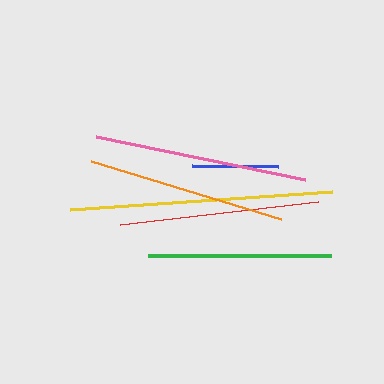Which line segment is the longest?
The yellow line is the longest at approximately 263 pixels.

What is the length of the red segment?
The red segment is approximately 200 pixels long.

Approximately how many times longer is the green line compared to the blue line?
The green line is approximately 2.1 times the length of the blue line.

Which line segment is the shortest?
The blue line is the shortest at approximately 86 pixels.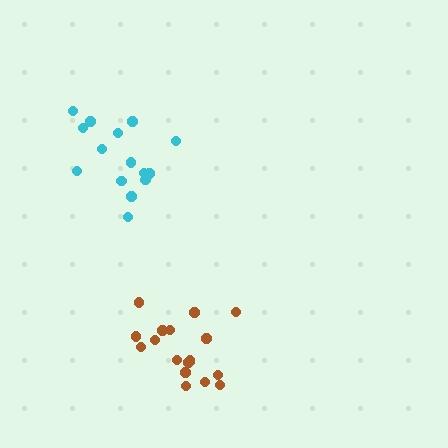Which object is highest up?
The cyan cluster is topmost.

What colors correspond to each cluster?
The clusters are colored: cyan, brown.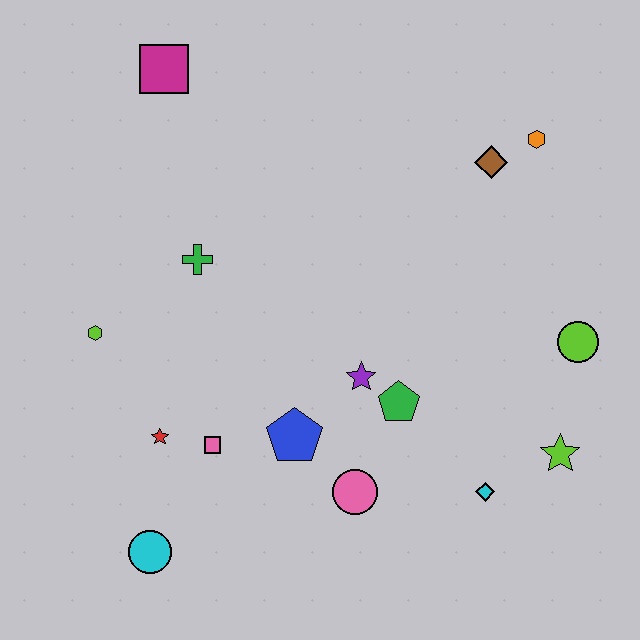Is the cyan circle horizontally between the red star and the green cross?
No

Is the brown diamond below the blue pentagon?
No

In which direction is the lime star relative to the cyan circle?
The lime star is to the right of the cyan circle.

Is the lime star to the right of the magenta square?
Yes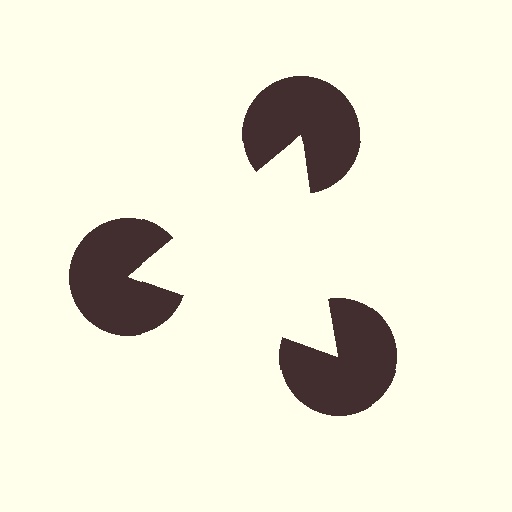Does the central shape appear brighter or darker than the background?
It typically appears slightly brighter than the background, even though no actual brightness change is drawn.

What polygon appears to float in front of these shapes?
An illusory triangle — its edges are inferred from the aligned wedge cuts in the pac-man discs, not physically drawn.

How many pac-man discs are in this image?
There are 3 — one at each vertex of the illusory triangle.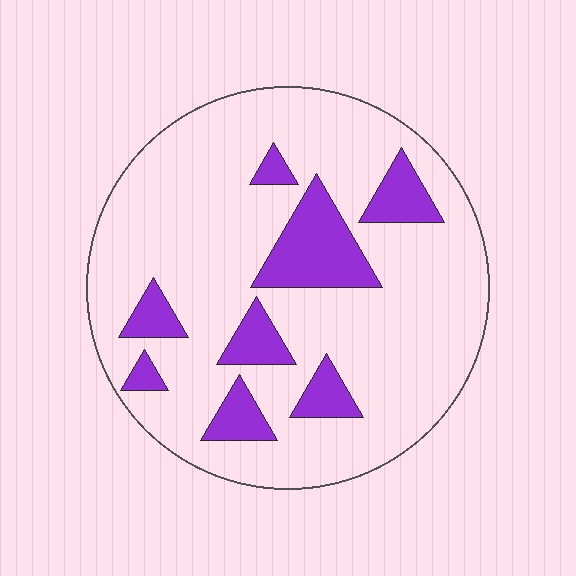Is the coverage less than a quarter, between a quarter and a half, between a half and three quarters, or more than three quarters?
Less than a quarter.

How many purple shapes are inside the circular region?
8.